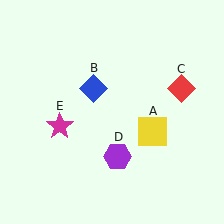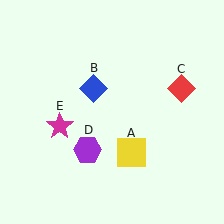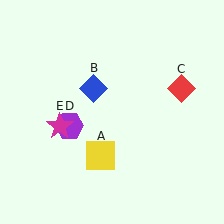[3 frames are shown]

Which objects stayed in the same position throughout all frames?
Blue diamond (object B) and red diamond (object C) and magenta star (object E) remained stationary.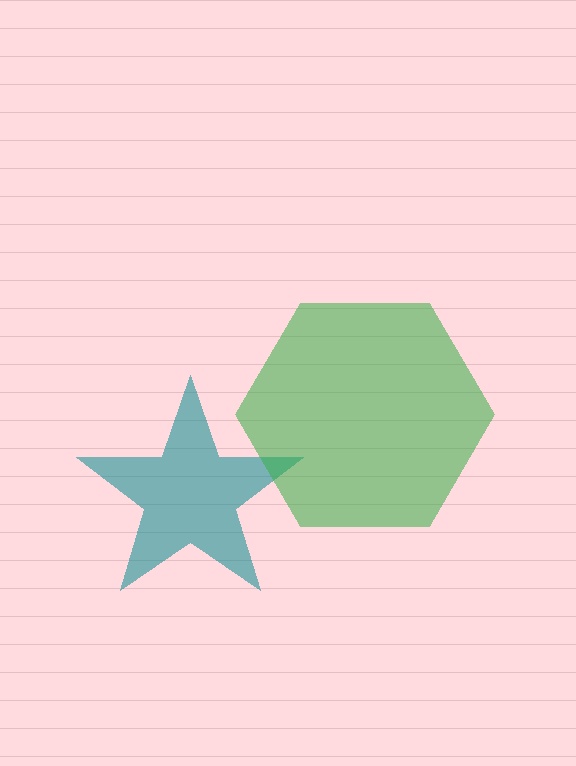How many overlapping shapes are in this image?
There are 2 overlapping shapes in the image.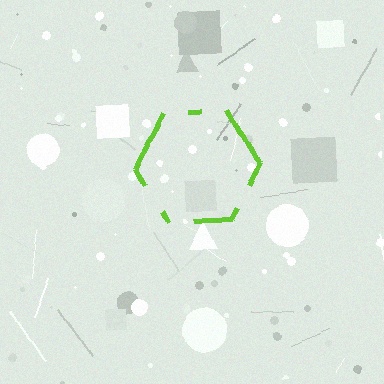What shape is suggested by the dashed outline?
The dashed outline suggests a hexagon.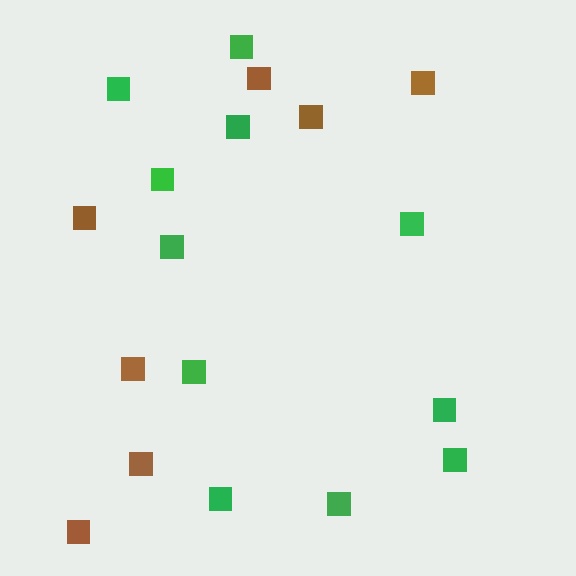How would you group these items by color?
There are 2 groups: one group of brown squares (7) and one group of green squares (11).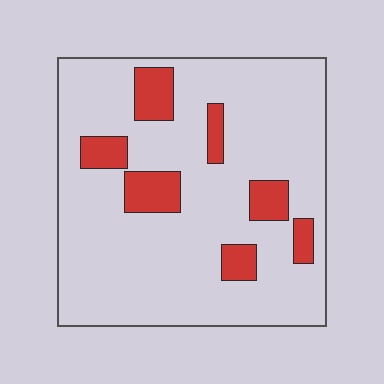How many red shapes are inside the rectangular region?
7.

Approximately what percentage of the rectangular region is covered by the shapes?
Approximately 15%.